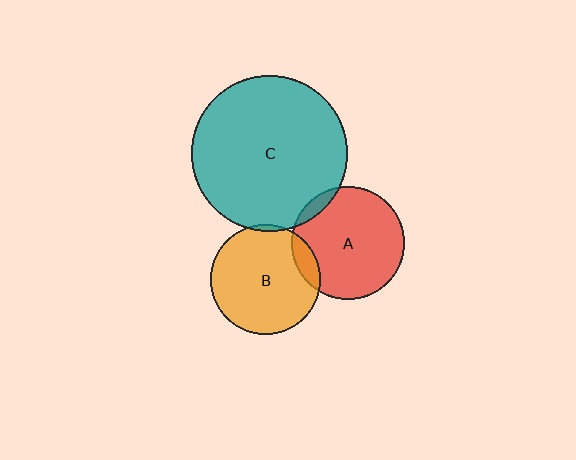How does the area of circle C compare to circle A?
Approximately 1.9 times.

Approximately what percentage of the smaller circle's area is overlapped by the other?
Approximately 5%.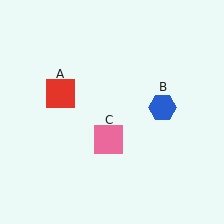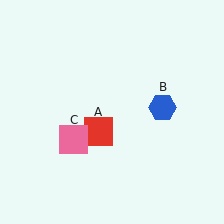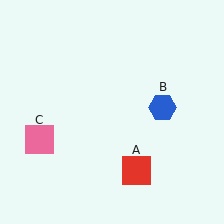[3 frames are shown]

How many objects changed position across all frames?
2 objects changed position: red square (object A), pink square (object C).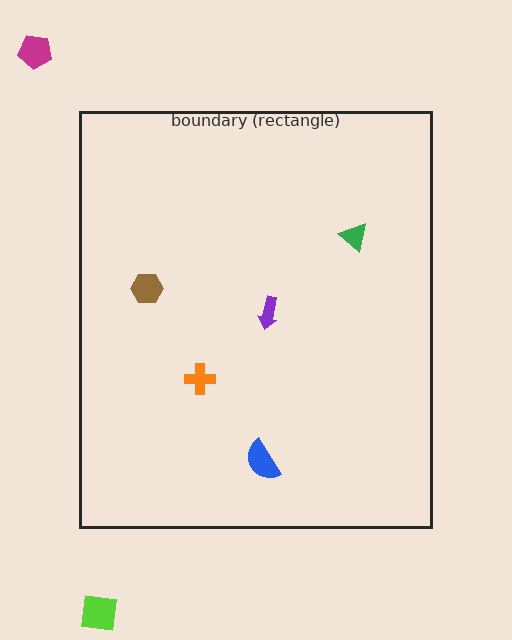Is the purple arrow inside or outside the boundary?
Inside.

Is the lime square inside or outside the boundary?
Outside.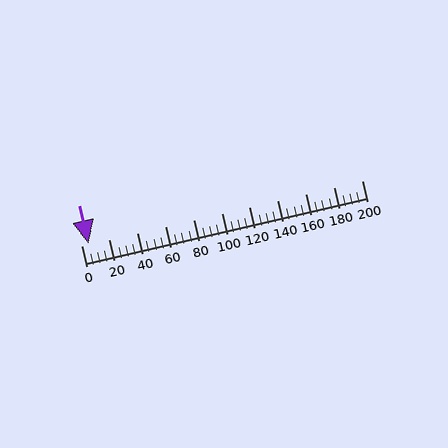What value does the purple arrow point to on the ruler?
The purple arrow points to approximately 5.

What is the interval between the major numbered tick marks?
The major tick marks are spaced 20 units apart.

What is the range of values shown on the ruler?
The ruler shows values from 0 to 200.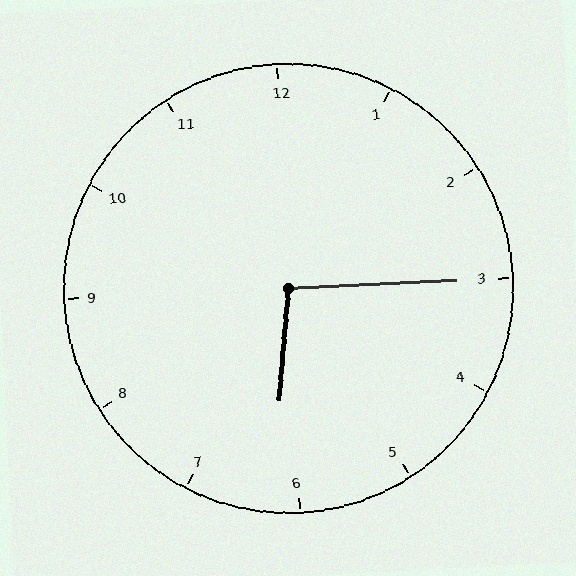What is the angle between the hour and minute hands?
Approximately 98 degrees.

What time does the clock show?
6:15.